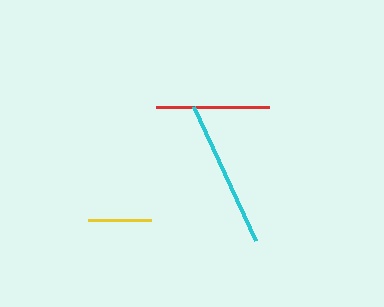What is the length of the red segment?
The red segment is approximately 113 pixels long.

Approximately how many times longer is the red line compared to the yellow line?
The red line is approximately 1.8 times the length of the yellow line.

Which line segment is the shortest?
The yellow line is the shortest at approximately 63 pixels.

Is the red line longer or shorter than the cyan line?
The cyan line is longer than the red line.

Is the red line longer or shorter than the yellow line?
The red line is longer than the yellow line.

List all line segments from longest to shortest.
From longest to shortest: cyan, red, yellow.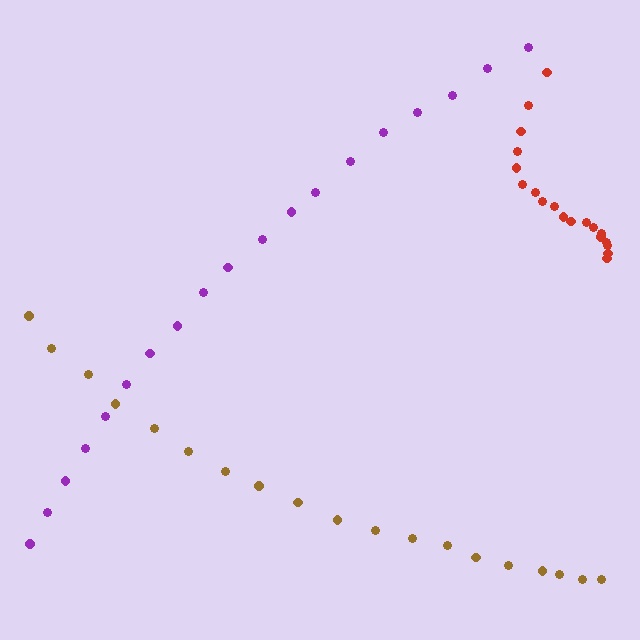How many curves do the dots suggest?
There are 3 distinct paths.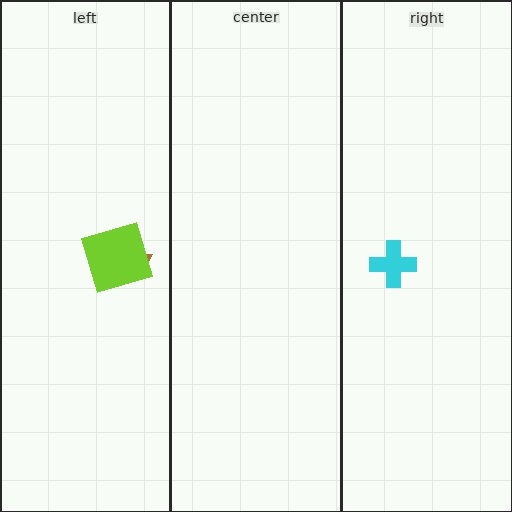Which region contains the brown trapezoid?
The left region.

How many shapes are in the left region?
2.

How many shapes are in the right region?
1.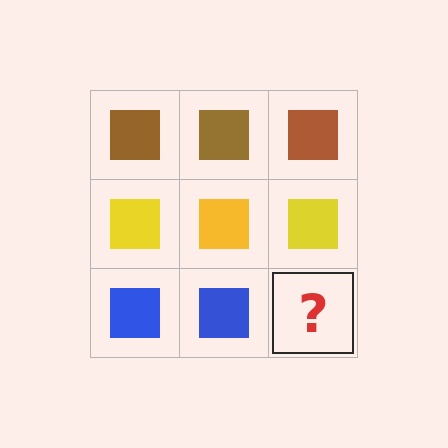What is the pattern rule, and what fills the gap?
The rule is that each row has a consistent color. The gap should be filled with a blue square.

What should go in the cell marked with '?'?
The missing cell should contain a blue square.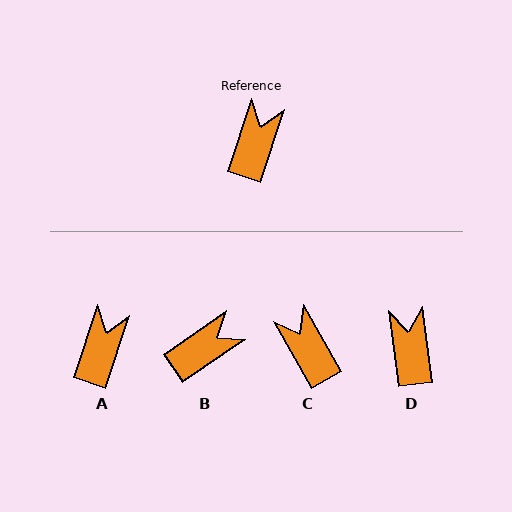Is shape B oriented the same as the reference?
No, it is off by about 37 degrees.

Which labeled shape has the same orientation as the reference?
A.